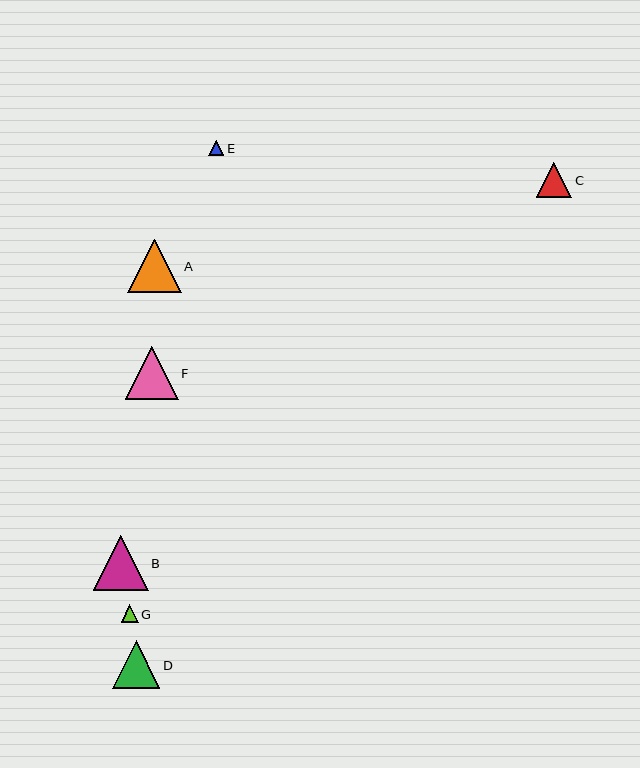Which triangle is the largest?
Triangle B is the largest with a size of approximately 55 pixels.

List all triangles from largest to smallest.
From largest to smallest: B, A, F, D, C, G, E.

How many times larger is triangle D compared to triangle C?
Triangle D is approximately 1.4 times the size of triangle C.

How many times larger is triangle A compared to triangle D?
Triangle A is approximately 1.1 times the size of triangle D.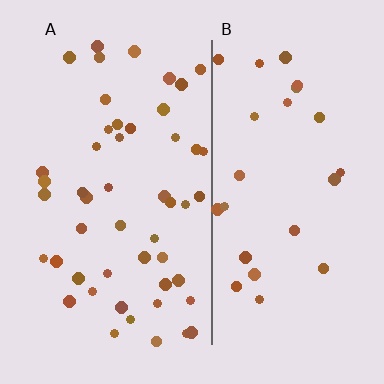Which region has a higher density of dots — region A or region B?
A (the left).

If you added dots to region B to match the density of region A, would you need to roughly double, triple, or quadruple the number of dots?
Approximately double.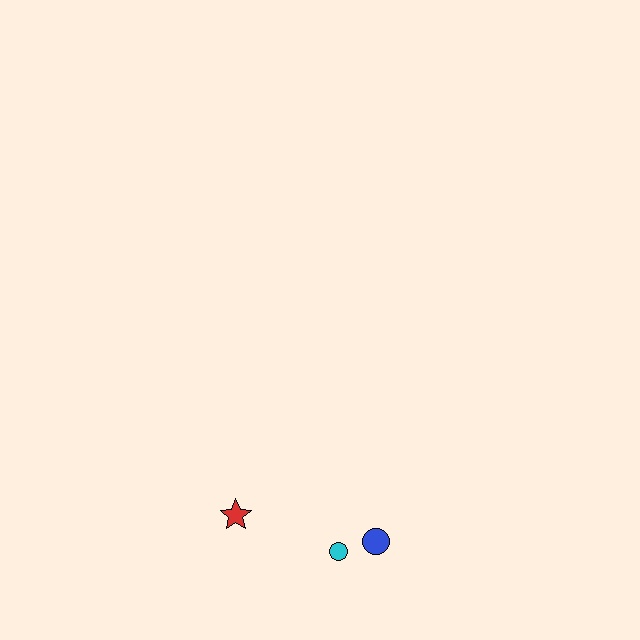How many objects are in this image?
There are 3 objects.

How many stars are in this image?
There is 1 star.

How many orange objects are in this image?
There are no orange objects.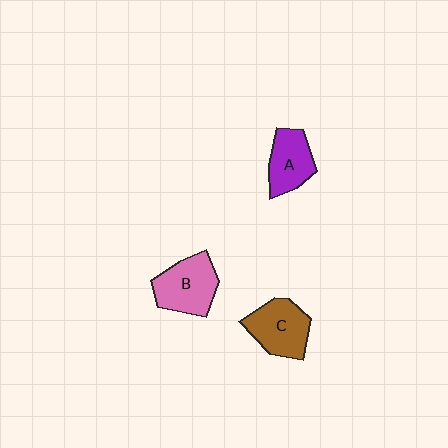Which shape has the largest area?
Shape B (pink).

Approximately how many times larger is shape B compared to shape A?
Approximately 1.2 times.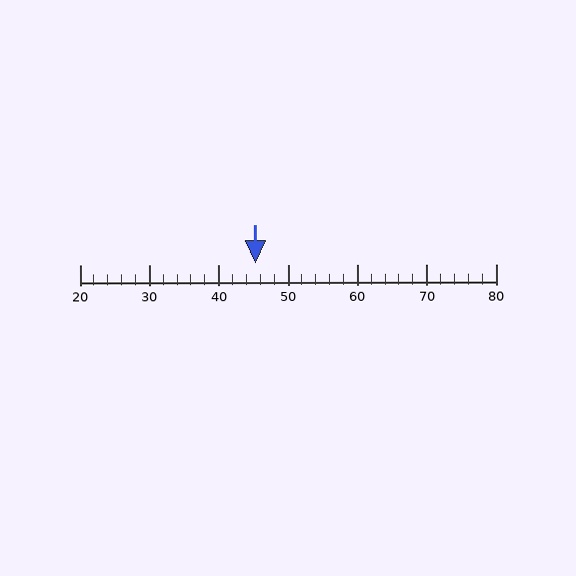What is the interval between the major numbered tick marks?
The major tick marks are spaced 10 units apart.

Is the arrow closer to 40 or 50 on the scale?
The arrow is closer to 50.